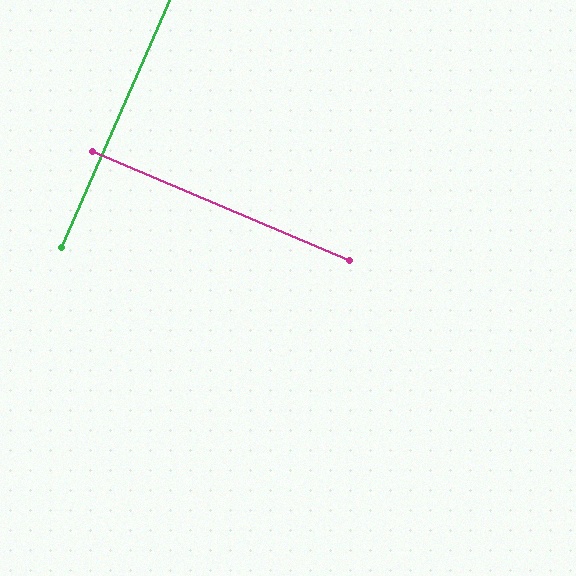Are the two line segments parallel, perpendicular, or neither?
Perpendicular — they meet at approximately 89°.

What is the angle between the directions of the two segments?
Approximately 89 degrees.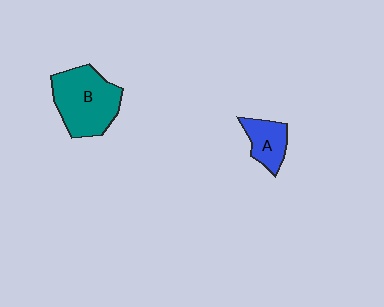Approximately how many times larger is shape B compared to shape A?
Approximately 2.2 times.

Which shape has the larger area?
Shape B (teal).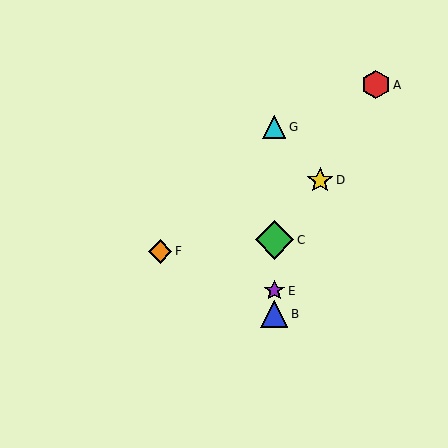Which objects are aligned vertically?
Objects B, C, E, G are aligned vertically.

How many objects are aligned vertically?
4 objects (B, C, E, G) are aligned vertically.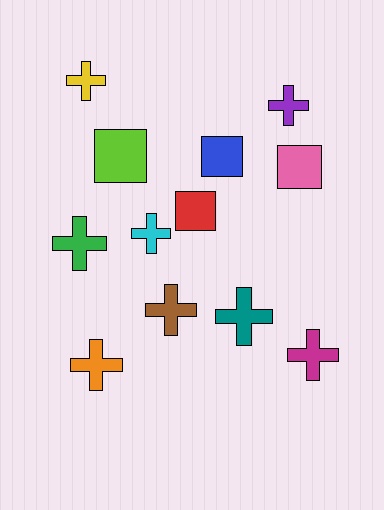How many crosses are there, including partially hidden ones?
There are 8 crosses.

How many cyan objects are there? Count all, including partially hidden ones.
There is 1 cyan object.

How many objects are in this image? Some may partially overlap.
There are 12 objects.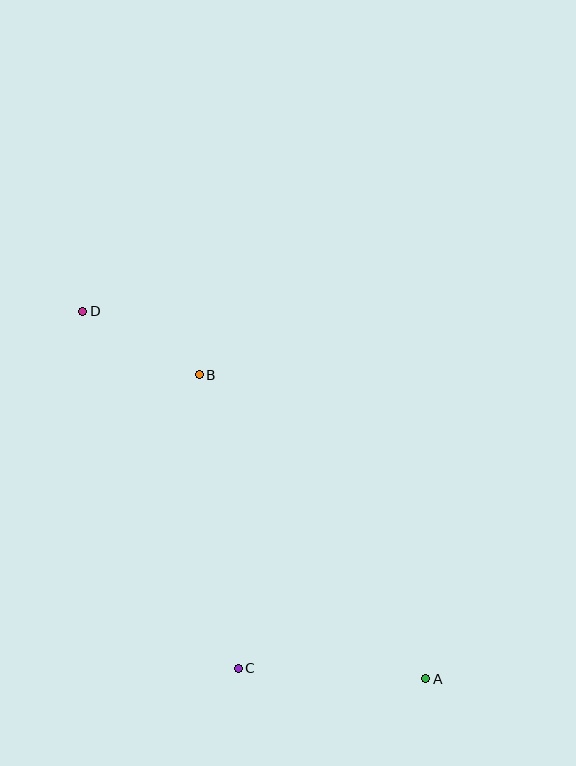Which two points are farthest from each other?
Points A and D are farthest from each other.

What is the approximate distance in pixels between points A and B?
The distance between A and B is approximately 379 pixels.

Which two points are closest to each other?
Points B and D are closest to each other.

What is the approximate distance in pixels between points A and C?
The distance between A and C is approximately 188 pixels.